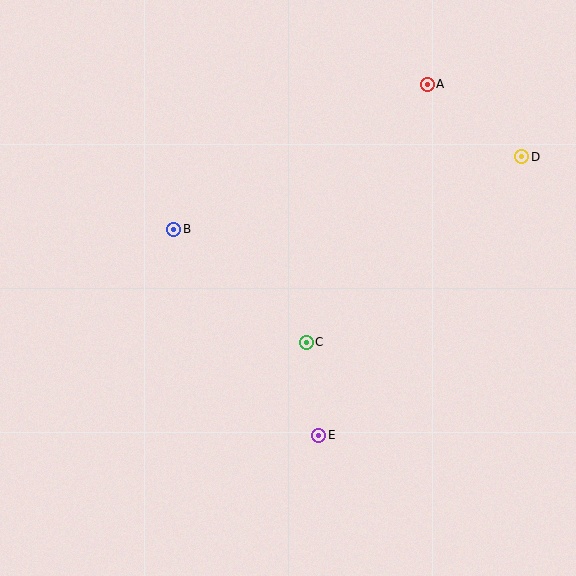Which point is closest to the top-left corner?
Point B is closest to the top-left corner.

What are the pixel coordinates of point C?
Point C is at (306, 342).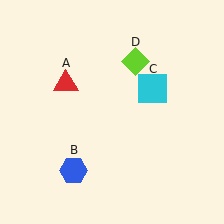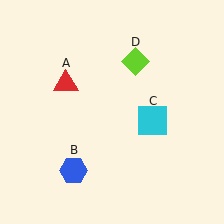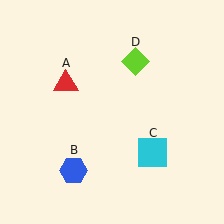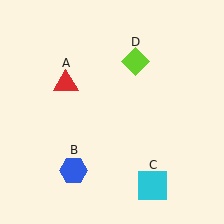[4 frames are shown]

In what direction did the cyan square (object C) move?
The cyan square (object C) moved down.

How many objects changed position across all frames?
1 object changed position: cyan square (object C).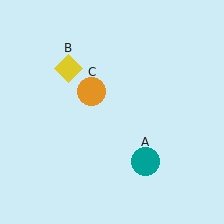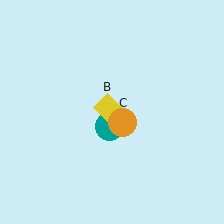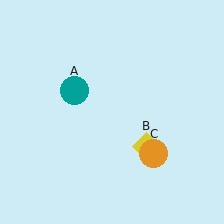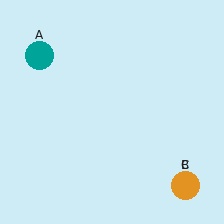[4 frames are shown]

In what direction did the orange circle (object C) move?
The orange circle (object C) moved down and to the right.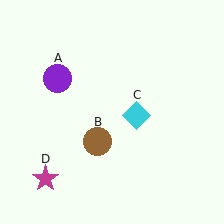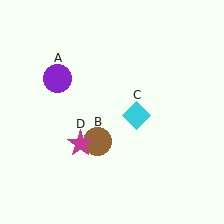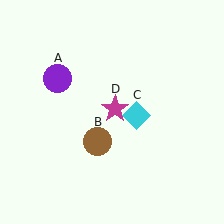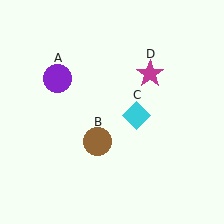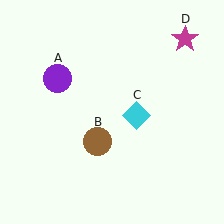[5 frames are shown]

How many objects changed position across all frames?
1 object changed position: magenta star (object D).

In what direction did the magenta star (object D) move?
The magenta star (object D) moved up and to the right.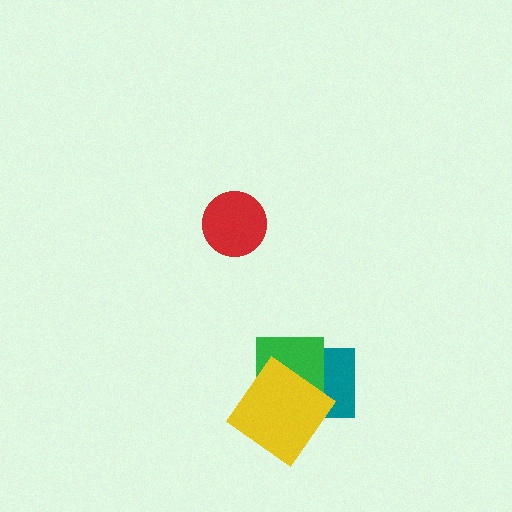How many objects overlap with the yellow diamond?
2 objects overlap with the yellow diamond.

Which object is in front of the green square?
The yellow diamond is in front of the green square.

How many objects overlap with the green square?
2 objects overlap with the green square.